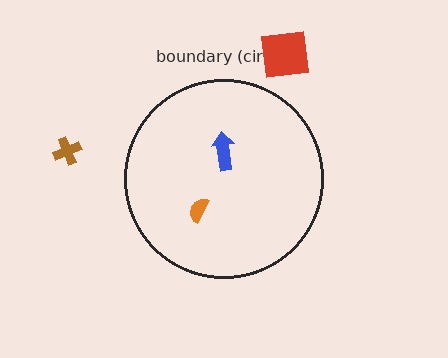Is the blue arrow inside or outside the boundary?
Inside.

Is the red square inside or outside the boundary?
Outside.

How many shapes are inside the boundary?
2 inside, 2 outside.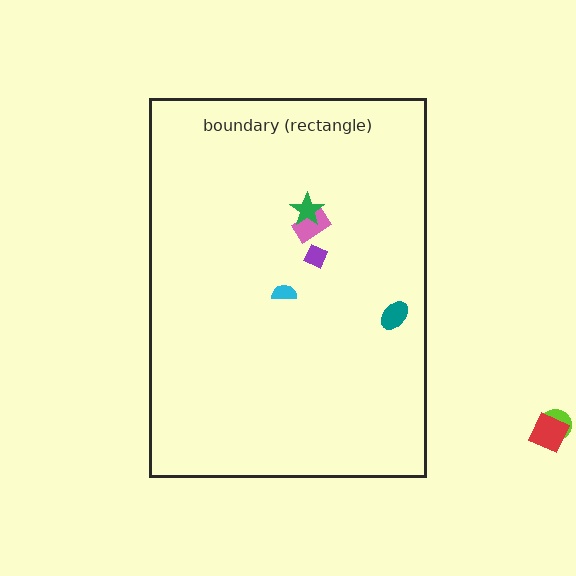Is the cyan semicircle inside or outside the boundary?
Inside.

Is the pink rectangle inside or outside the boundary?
Inside.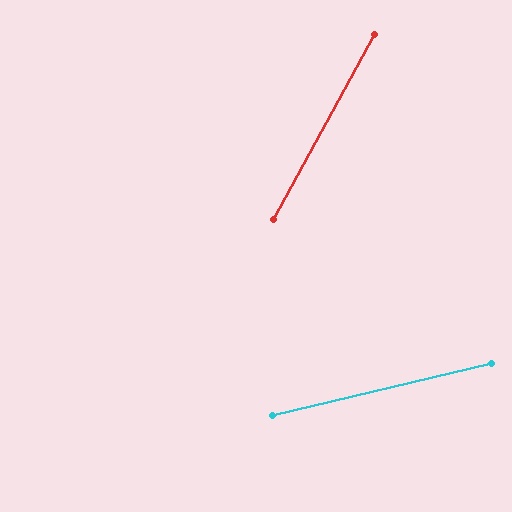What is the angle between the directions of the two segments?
Approximately 48 degrees.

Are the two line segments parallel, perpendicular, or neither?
Neither parallel nor perpendicular — they differ by about 48°.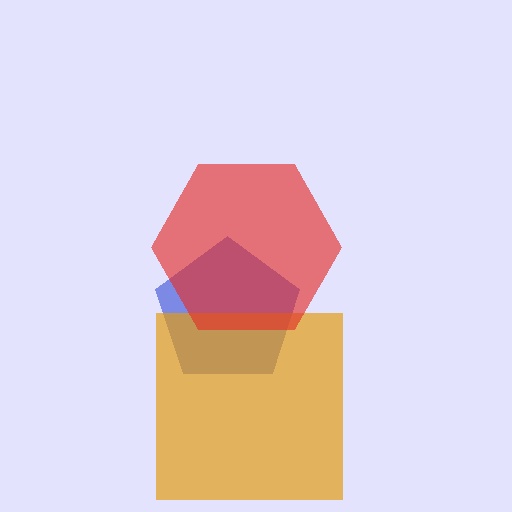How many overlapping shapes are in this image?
There are 3 overlapping shapes in the image.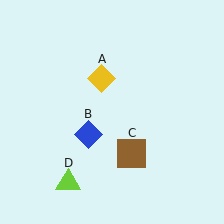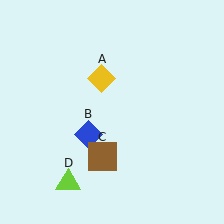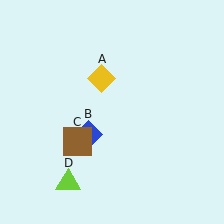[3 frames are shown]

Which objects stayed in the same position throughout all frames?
Yellow diamond (object A) and blue diamond (object B) and lime triangle (object D) remained stationary.